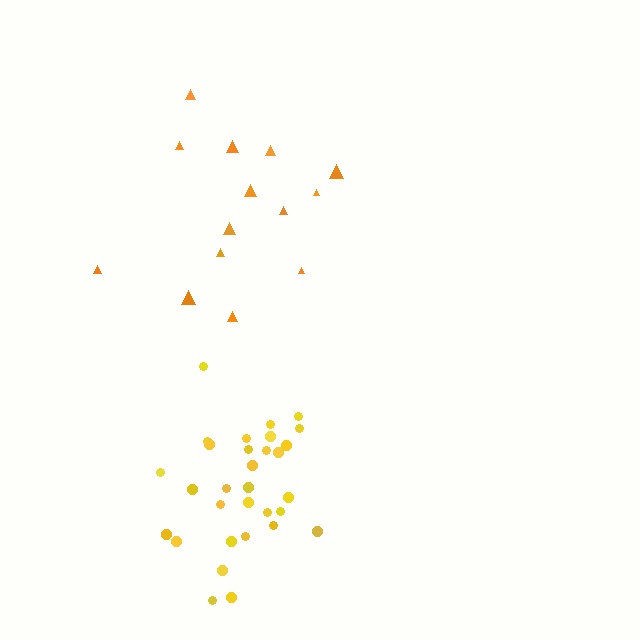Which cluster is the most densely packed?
Yellow.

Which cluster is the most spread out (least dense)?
Orange.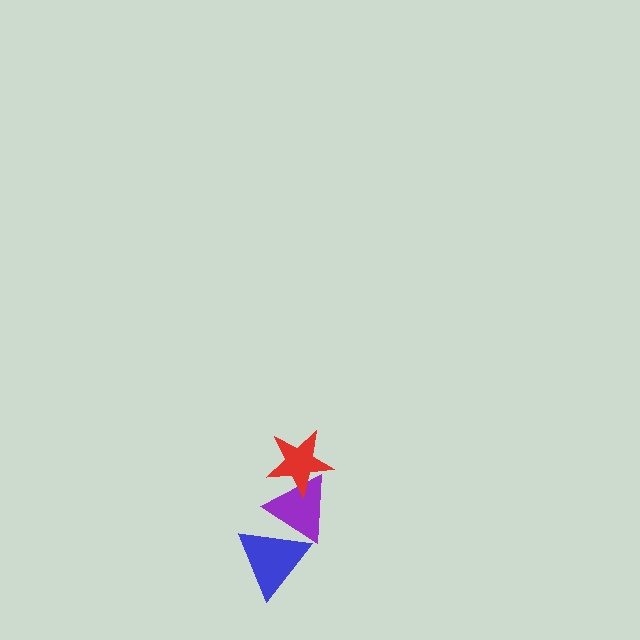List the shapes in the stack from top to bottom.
From top to bottom: the red star, the purple triangle, the blue triangle.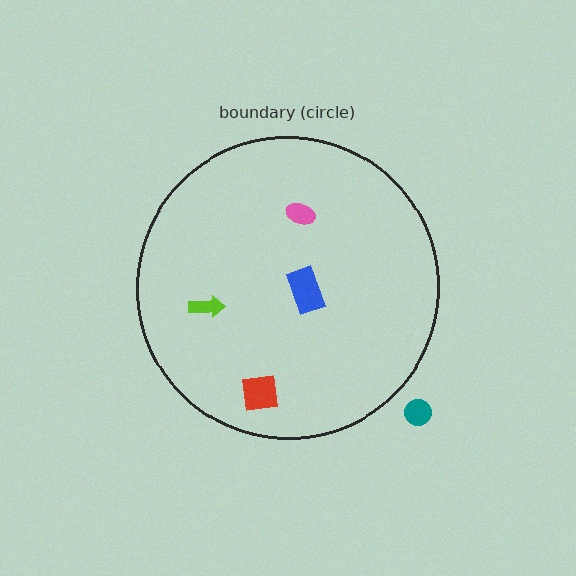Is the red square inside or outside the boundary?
Inside.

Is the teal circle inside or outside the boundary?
Outside.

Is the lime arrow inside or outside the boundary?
Inside.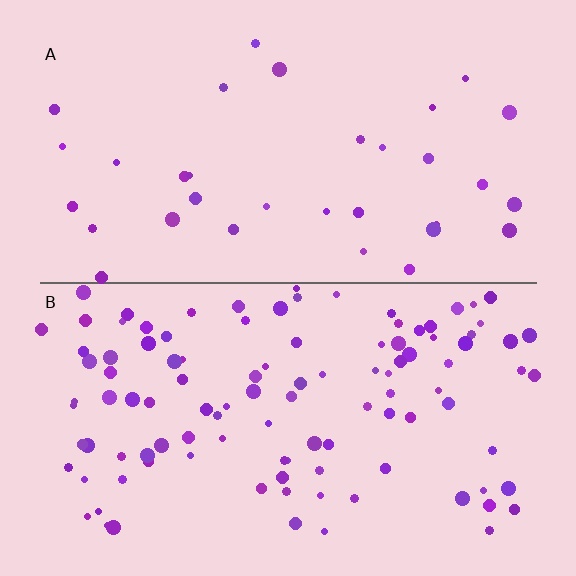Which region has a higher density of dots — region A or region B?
B (the bottom).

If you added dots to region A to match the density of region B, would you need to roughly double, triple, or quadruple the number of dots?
Approximately triple.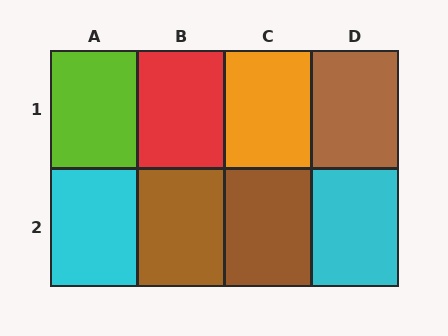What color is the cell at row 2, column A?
Cyan.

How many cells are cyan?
2 cells are cyan.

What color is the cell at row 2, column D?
Cyan.